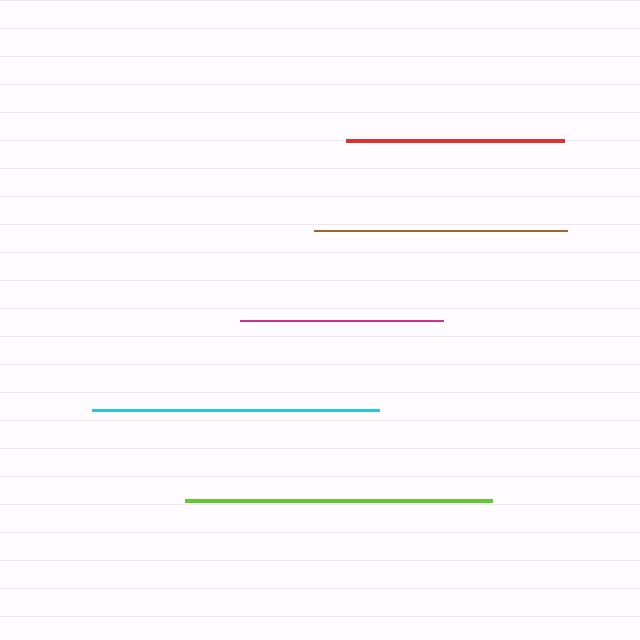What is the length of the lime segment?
The lime segment is approximately 307 pixels long.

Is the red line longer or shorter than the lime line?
The lime line is longer than the red line.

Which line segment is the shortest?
The magenta line is the shortest at approximately 203 pixels.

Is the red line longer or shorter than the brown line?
The brown line is longer than the red line.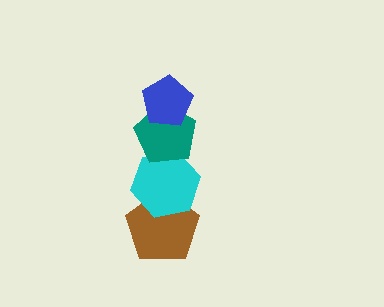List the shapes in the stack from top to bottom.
From top to bottom: the blue pentagon, the teal pentagon, the cyan hexagon, the brown pentagon.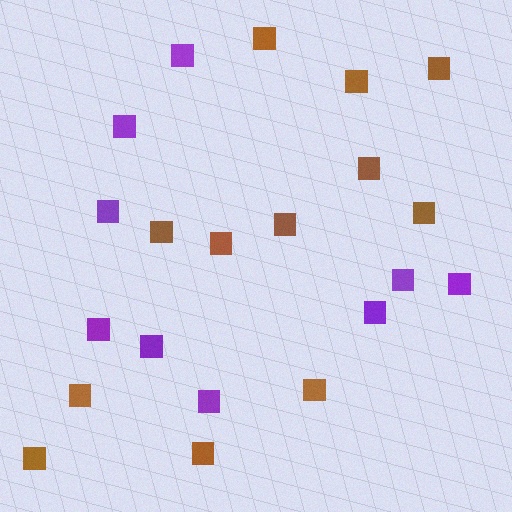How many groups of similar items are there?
There are 2 groups: one group of brown squares (12) and one group of purple squares (9).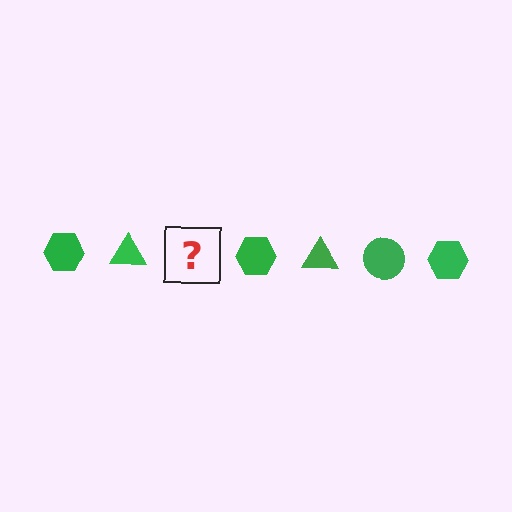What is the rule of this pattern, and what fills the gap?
The rule is that the pattern cycles through hexagon, triangle, circle shapes in green. The gap should be filled with a green circle.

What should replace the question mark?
The question mark should be replaced with a green circle.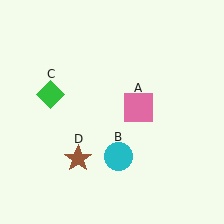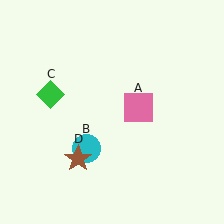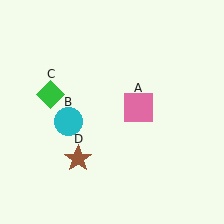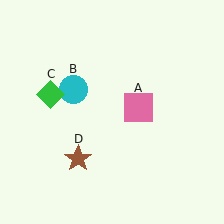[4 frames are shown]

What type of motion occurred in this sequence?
The cyan circle (object B) rotated clockwise around the center of the scene.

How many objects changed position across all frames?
1 object changed position: cyan circle (object B).